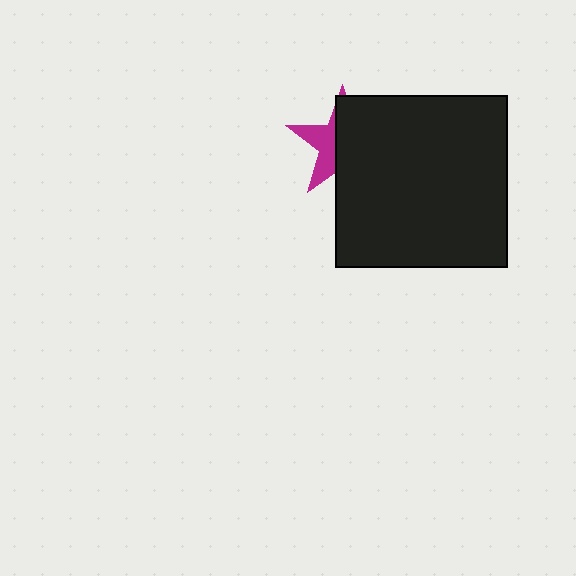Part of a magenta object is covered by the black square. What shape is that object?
It is a star.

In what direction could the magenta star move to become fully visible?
The magenta star could move left. That would shift it out from behind the black square entirely.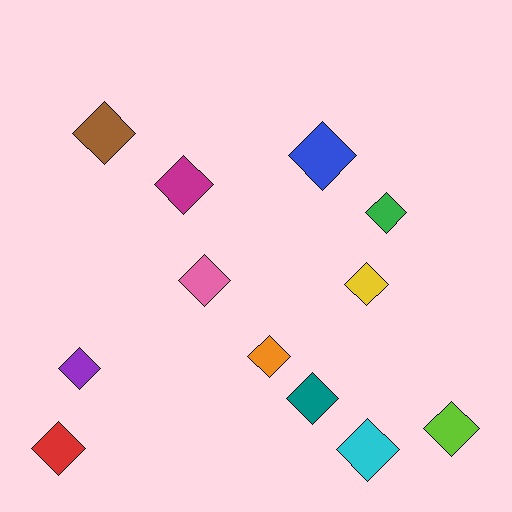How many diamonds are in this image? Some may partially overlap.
There are 12 diamonds.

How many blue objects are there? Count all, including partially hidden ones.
There is 1 blue object.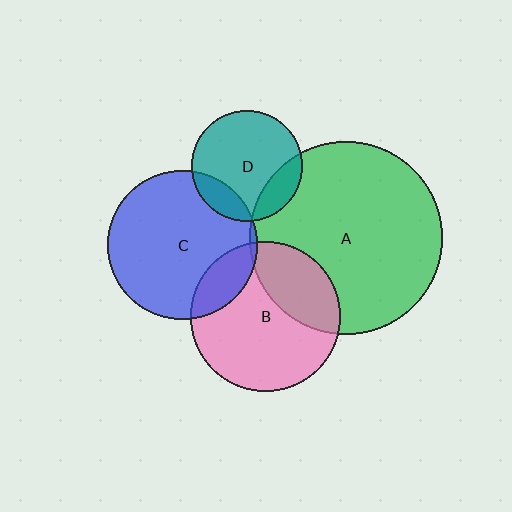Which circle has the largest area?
Circle A (green).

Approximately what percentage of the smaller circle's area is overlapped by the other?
Approximately 5%.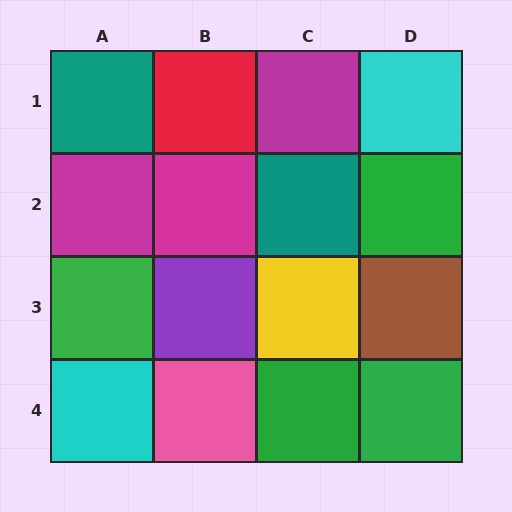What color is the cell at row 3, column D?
Brown.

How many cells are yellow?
1 cell is yellow.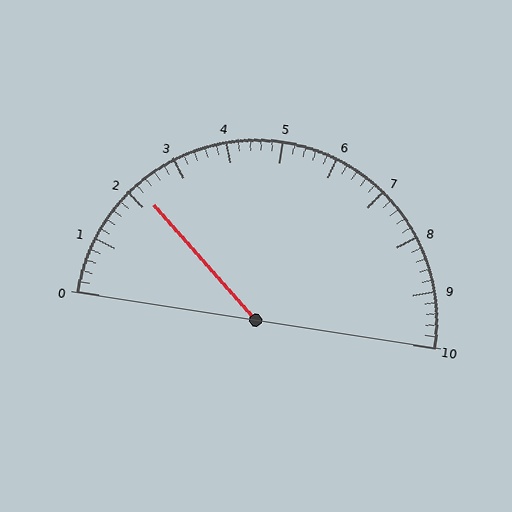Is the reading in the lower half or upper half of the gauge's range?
The reading is in the lower half of the range (0 to 10).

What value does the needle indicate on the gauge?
The needle indicates approximately 2.2.